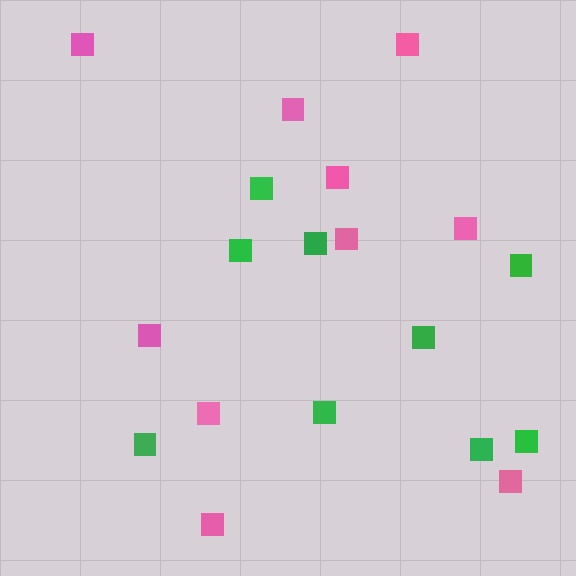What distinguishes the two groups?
There are 2 groups: one group of green squares (9) and one group of pink squares (10).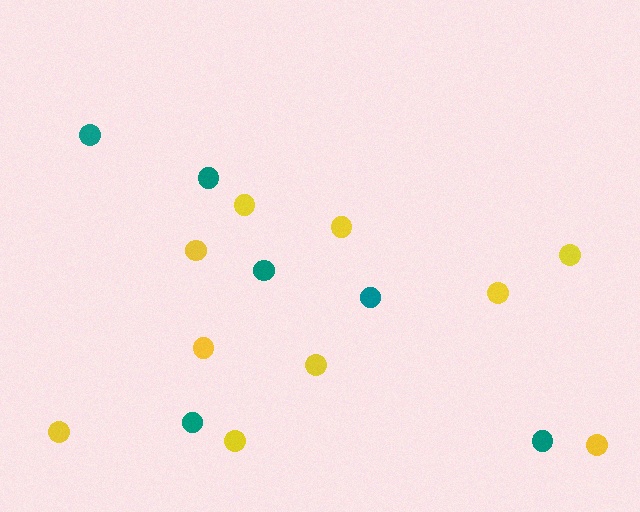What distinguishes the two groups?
There are 2 groups: one group of yellow circles (10) and one group of teal circles (6).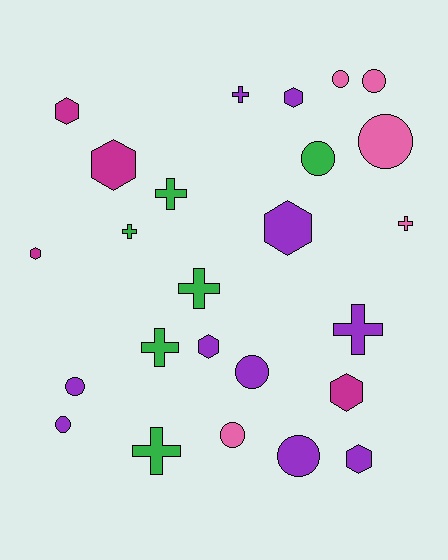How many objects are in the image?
There are 25 objects.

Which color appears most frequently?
Purple, with 10 objects.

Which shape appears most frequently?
Circle, with 9 objects.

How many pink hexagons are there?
There are no pink hexagons.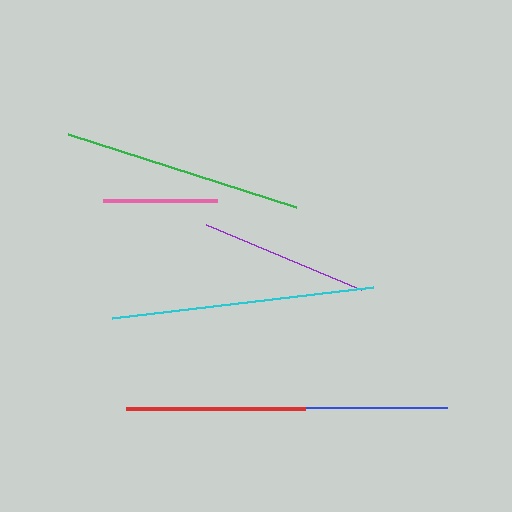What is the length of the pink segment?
The pink segment is approximately 114 pixels long.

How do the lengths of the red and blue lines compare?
The red and blue lines are approximately the same length.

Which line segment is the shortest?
The pink line is the shortest at approximately 114 pixels.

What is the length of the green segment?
The green segment is approximately 240 pixels long.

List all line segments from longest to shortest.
From longest to shortest: cyan, green, red, blue, purple, pink.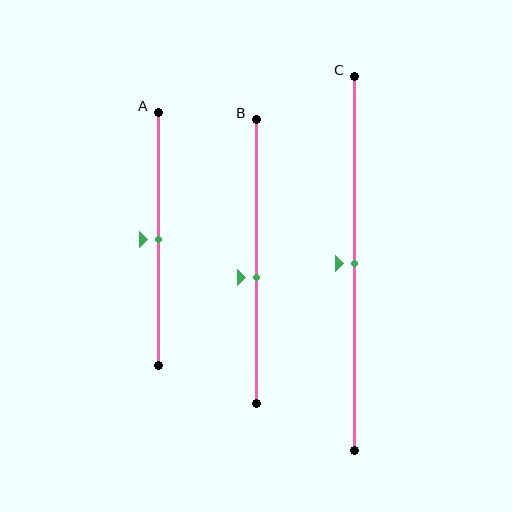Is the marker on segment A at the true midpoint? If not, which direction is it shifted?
Yes, the marker on segment A is at the true midpoint.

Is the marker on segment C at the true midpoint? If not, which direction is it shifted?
Yes, the marker on segment C is at the true midpoint.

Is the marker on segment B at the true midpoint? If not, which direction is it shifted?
No, the marker on segment B is shifted downward by about 6% of the segment length.